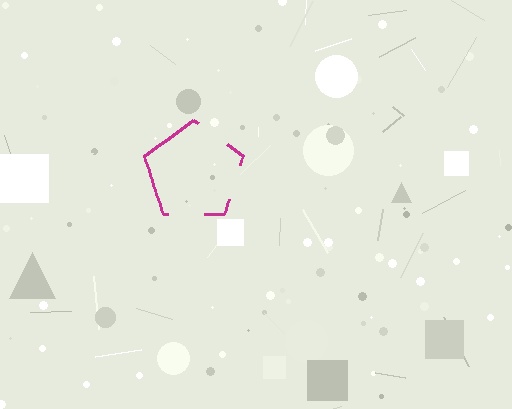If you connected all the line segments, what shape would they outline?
They would outline a pentagon.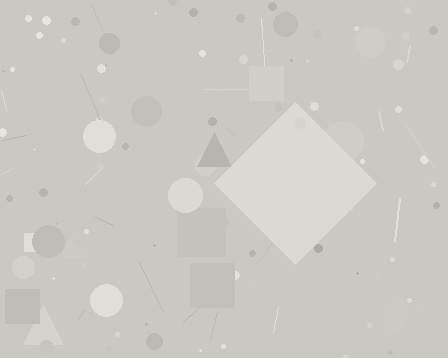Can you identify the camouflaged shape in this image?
The camouflaged shape is a diamond.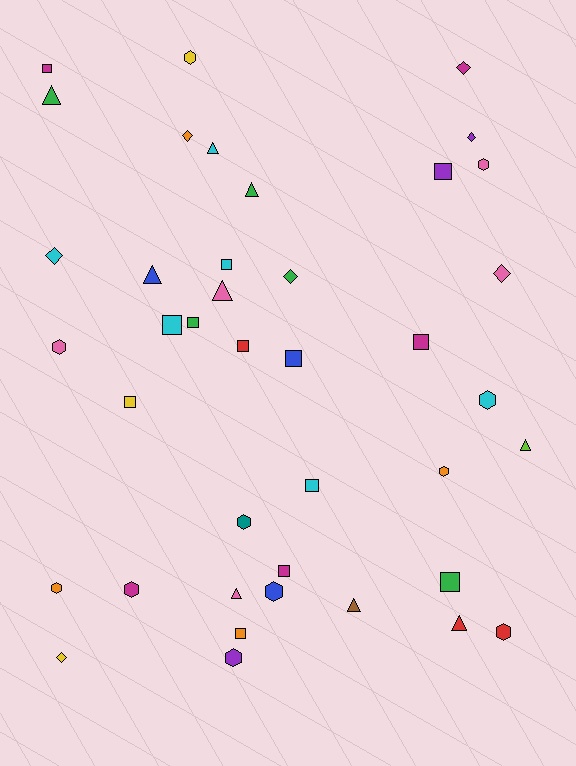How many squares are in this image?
There are 13 squares.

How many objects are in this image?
There are 40 objects.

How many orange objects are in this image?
There are 4 orange objects.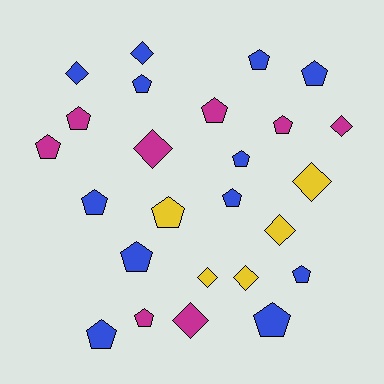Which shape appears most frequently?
Pentagon, with 16 objects.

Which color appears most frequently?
Blue, with 12 objects.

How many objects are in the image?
There are 25 objects.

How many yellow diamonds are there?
There are 4 yellow diamonds.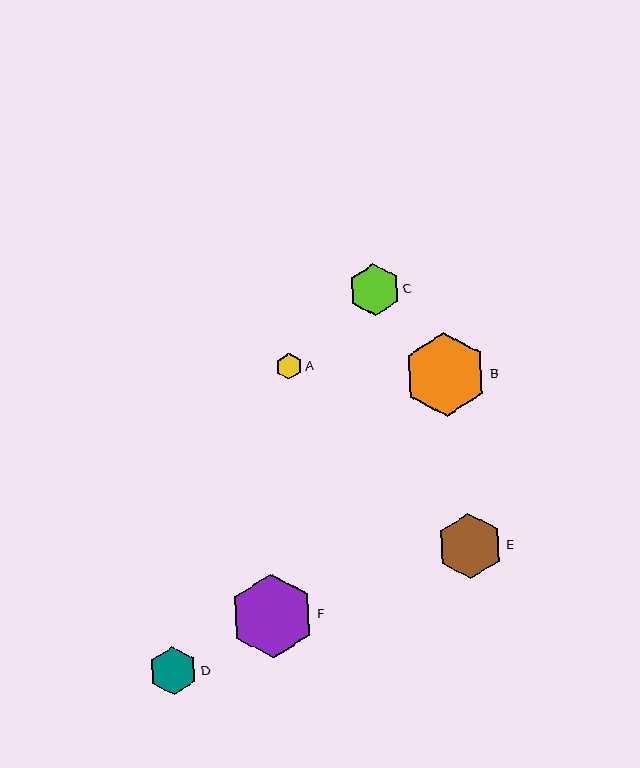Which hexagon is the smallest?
Hexagon A is the smallest with a size of approximately 26 pixels.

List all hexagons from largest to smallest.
From largest to smallest: F, B, E, C, D, A.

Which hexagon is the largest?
Hexagon F is the largest with a size of approximately 84 pixels.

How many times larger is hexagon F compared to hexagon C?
Hexagon F is approximately 1.6 times the size of hexagon C.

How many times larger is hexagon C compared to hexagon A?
Hexagon C is approximately 2.0 times the size of hexagon A.